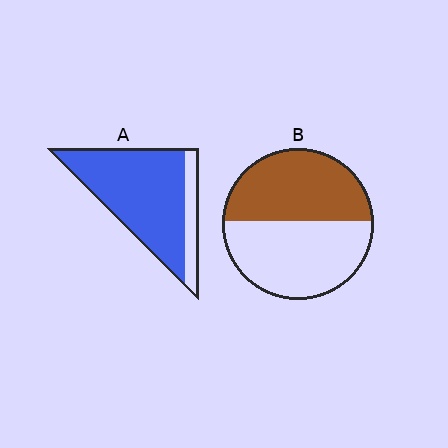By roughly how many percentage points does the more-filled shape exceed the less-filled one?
By roughly 35 percentage points (A over B).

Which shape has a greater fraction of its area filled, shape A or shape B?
Shape A.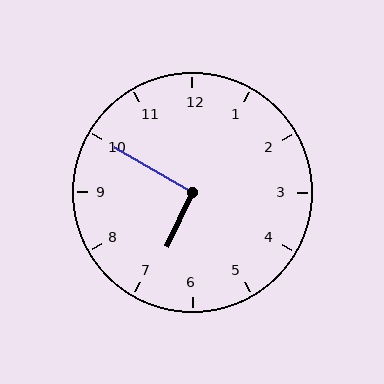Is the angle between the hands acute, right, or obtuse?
It is right.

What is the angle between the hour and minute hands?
Approximately 95 degrees.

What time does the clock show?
6:50.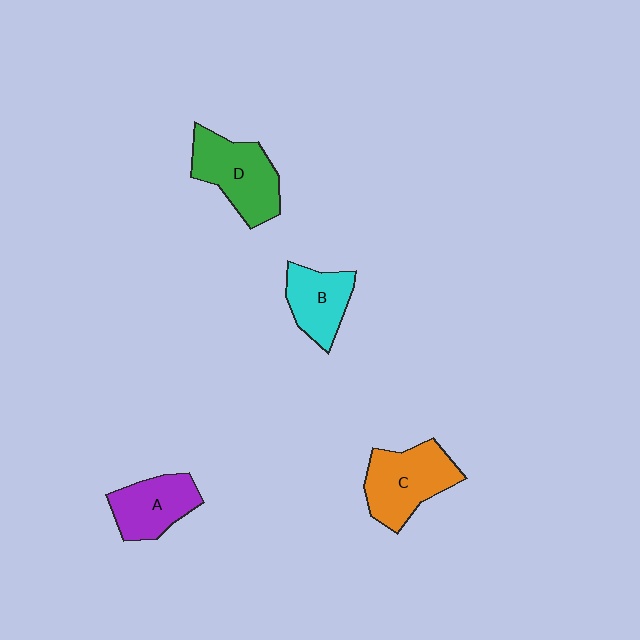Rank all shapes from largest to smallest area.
From largest to smallest: C (orange), D (green), A (purple), B (cyan).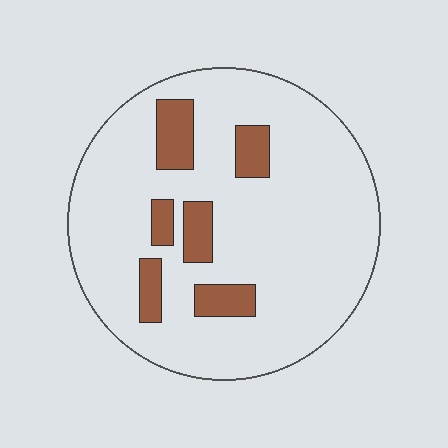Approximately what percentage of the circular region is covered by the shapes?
Approximately 15%.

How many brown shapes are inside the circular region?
6.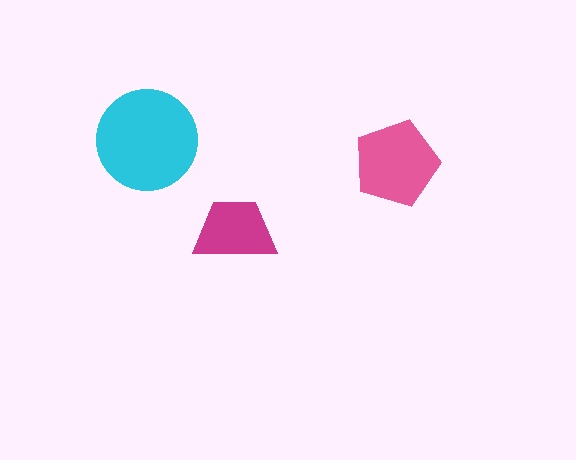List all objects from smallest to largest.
The magenta trapezoid, the pink pentagon, the cyan circle.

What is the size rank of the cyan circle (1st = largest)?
1st.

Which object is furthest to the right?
The pink pentagon is rightmost.